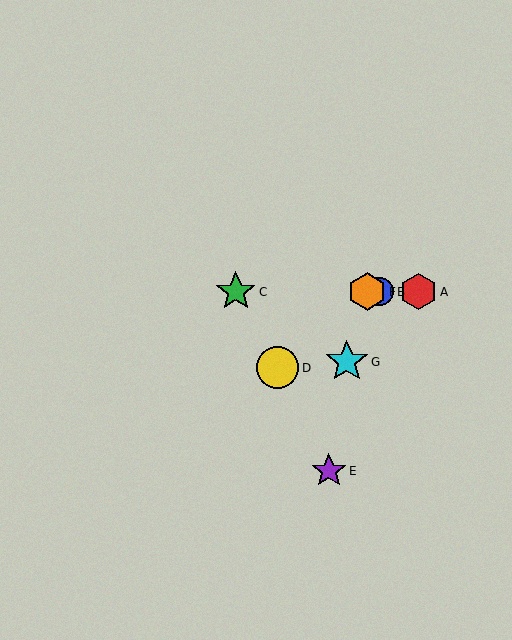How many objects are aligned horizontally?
4 objects (A, B, C, F) are aligned horizontally.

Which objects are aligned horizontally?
Objects A, B, C, F are aligned horizontally.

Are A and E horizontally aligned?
No, A is at y≈292 and E is at y≈471.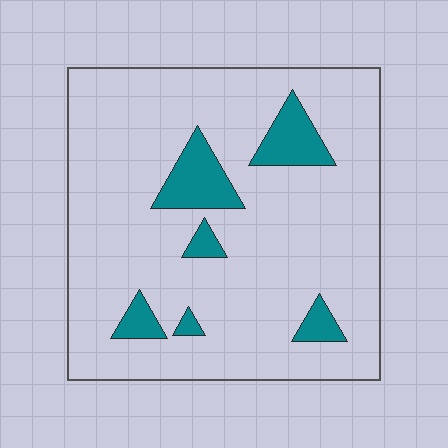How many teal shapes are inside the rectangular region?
6.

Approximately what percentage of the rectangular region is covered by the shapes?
Approximately 10%.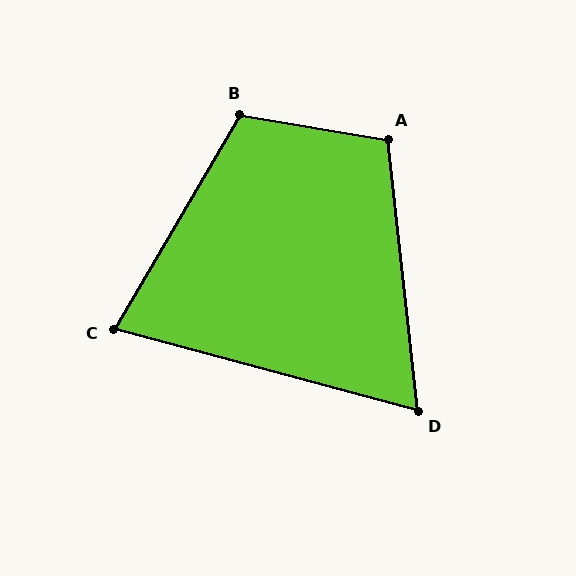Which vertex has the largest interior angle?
B, at approximately 111 degrees.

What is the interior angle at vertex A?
Approximately 105 degrees (obtuse).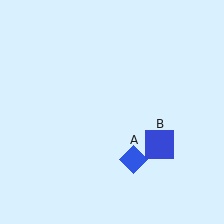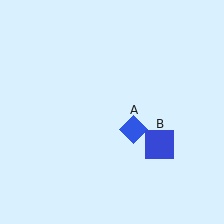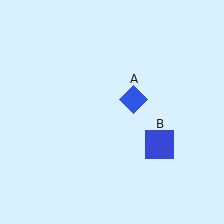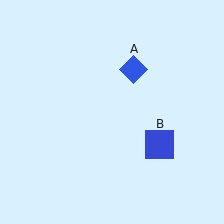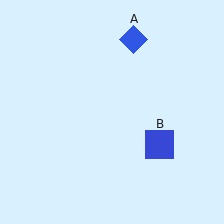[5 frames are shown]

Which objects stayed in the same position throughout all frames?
Blue square (object B) remained stationary.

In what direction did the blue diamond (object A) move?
The blue diamond (object A) moved up.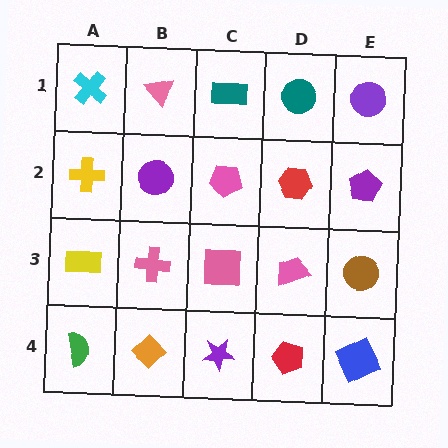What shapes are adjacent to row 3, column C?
A pink pentagon (row 2, column C), a purple star (row 4, column C), a pink cross (row 3, column B), a pink trapezoid (row 3, column D).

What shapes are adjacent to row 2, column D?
A teal circle (row 1, column D), a pink trapezoid (row 3, column D), a pink pentagon (row 2, column C), a purple pentagon (row 2, column E).